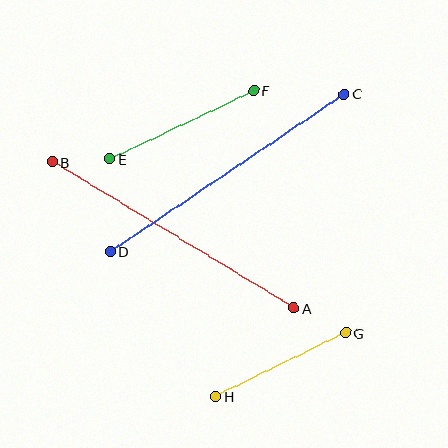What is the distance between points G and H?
The distance is approximately 144 pixels.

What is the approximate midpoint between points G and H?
The midpoint is at approximately (281, 365) pixels.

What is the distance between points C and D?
The distance is approximately 282 pixels.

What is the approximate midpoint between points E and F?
The midpoint is at approximately (182, 125) pixels.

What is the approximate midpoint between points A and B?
The midpoint is at approximately (173, 235) pixels.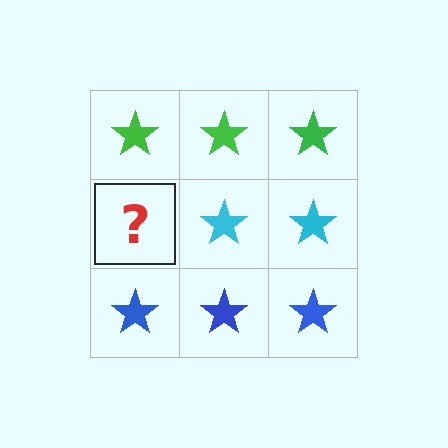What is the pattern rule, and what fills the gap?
The rule is that each row has a consistent color. The gap should be filled with a cyan star.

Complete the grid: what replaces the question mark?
The question mark should be replaced with a cyan star.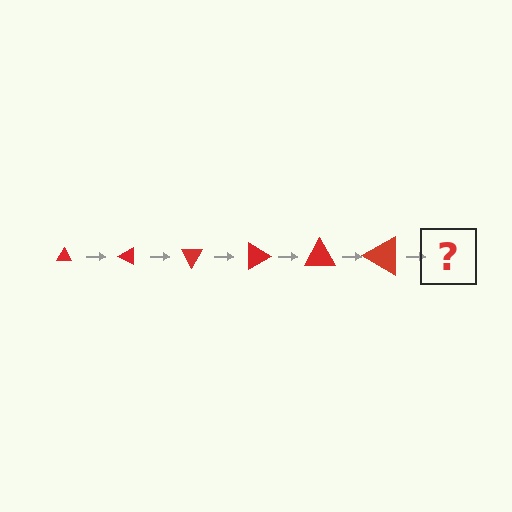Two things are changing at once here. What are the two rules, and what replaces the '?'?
The two rules are that the triangle grows larger each step and it rotates 30 degrees each step. The '?' should be a triangle, larger than the previous one and rotated 180 degrees from the start.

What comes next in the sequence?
The next element should be a triangle, larger than the previous one and rotated 180 degrees from the start.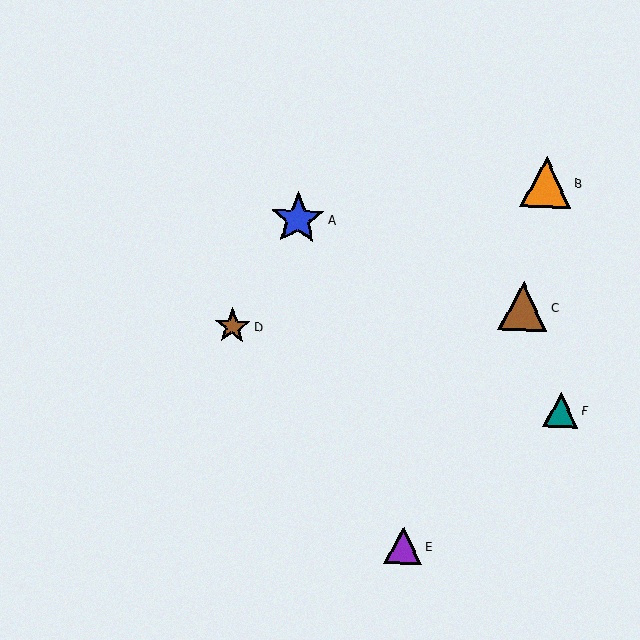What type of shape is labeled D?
Shape D is a brown star.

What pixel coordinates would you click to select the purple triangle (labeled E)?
Click at (403, 545) to select the purple triangle E.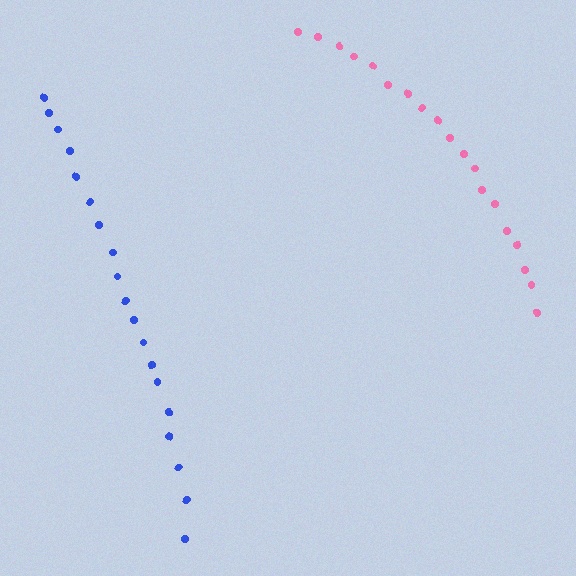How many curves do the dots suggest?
There are 2 distinct paths.